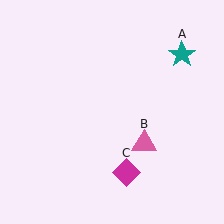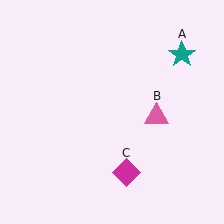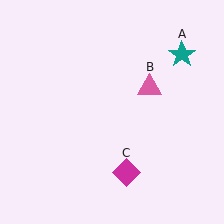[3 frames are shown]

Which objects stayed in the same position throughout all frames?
Teal star (object A) and magenta diamond (object C) remained stationary.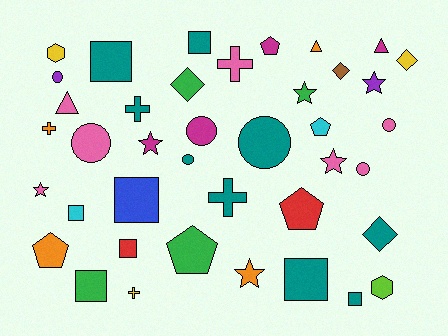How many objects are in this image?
There are 40 objects.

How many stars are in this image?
There are 6 stars.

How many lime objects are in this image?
There is 1 lime object.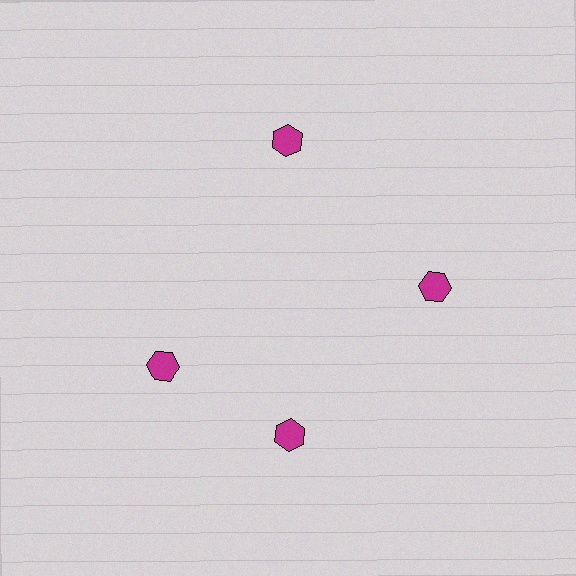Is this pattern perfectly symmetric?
No. The 4 magenta hexagons are arranged in a ring, but one element near the 9 o'clock position is rotated out of alignment along the ring, breaking the 4-fold rotational symmetry.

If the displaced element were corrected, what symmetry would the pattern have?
It would have 4-fold rotational symmetry — the pattern would map onto itself every 90 degrees.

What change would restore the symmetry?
The symmetry would be restored by rotating it back into even spacing with its neighbors so that all 4 hexagons sit at equal angles and equal distance from the center.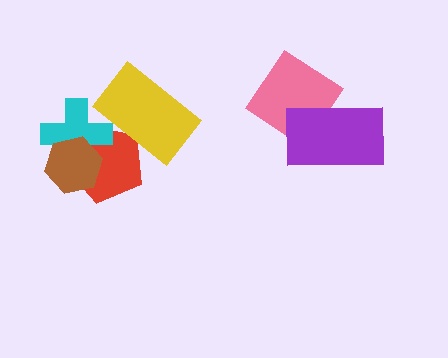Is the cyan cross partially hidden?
Yes, it is partially covered by another shape.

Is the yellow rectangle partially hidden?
Yes, it is partially covered by another shape.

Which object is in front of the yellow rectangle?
The cyan cross is in front of the yellow rectangle.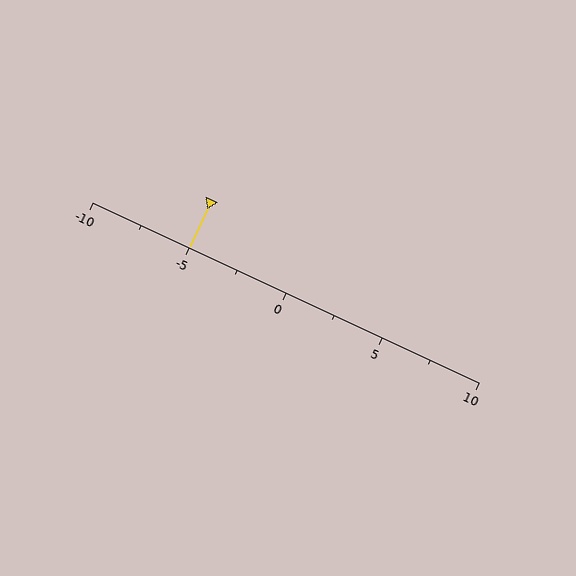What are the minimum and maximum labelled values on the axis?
The axis runs from -10 to 10.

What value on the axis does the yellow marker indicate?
The marker indicates approximately -5.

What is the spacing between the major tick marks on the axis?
The major ticks are spaced 5 apart.